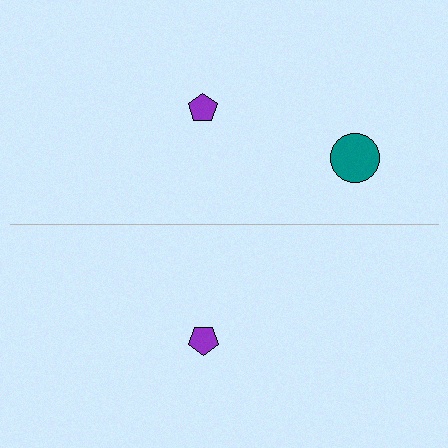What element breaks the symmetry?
A teal circle is missing from the bottom side.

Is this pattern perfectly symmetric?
No, the pattern is not perfectly symmetric. A teal circle is missing from the bottom side.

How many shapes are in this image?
There are 3 shapes in this image.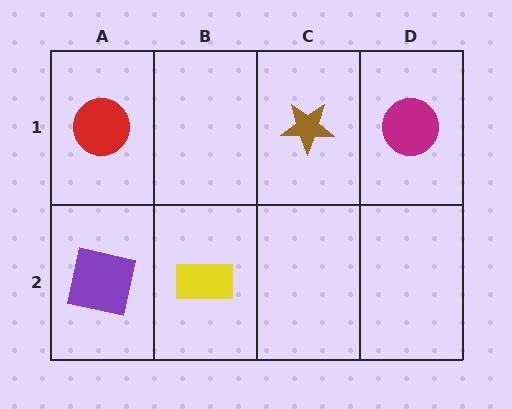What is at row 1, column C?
A brown star.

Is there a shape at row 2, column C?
No, that cell is empty.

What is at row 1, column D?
A magenta circle.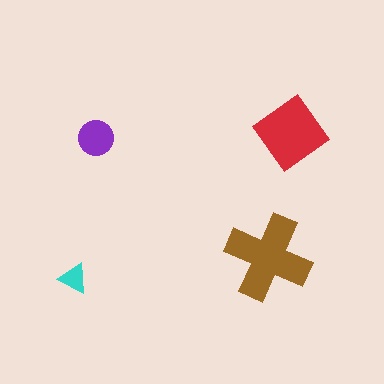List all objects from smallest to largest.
The cyan triangle, the purple circle, the red diamond, the brown cross.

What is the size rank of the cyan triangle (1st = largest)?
4th.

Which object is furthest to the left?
The cyan triangle is leftmost.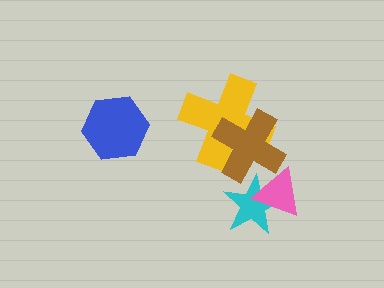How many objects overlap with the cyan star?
2 objects overlap with the cyan star.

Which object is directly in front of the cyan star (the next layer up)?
The pink triangle is directly in front of the cyan star.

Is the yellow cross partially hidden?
Yes, it is partially covered by another shape.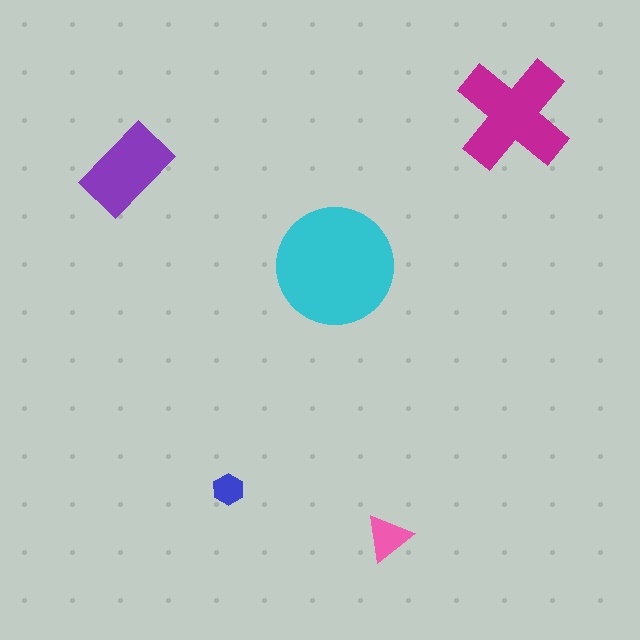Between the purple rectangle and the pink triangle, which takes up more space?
The purple rectangle.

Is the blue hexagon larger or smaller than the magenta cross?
Smaller.